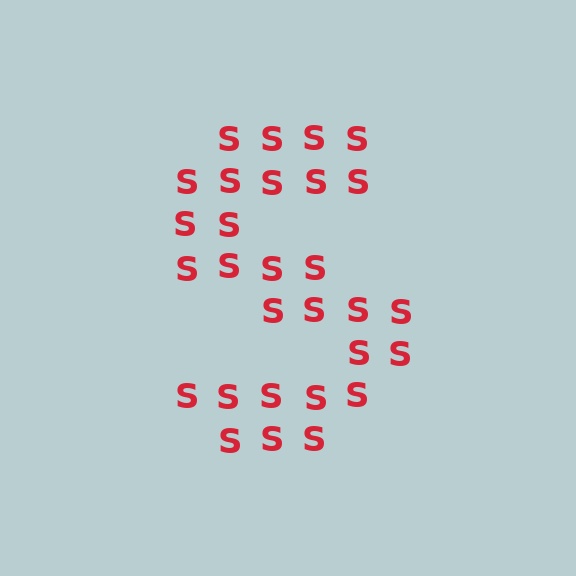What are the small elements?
The small elements are letter S's.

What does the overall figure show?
The overall figure shows the letter S.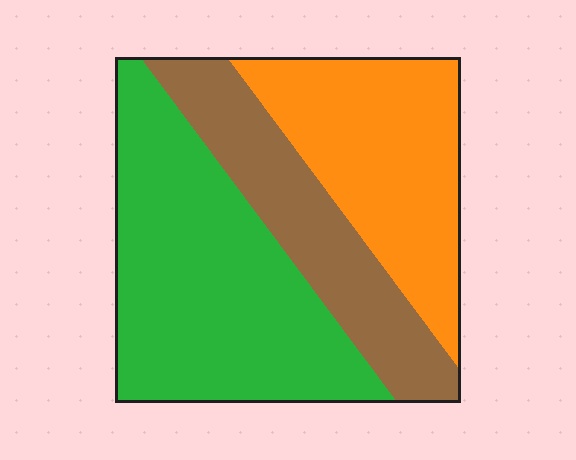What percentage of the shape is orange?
Orange takes up between a quarter and a half of the shape.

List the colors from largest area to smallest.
From largest to smallest: green, orange, brown.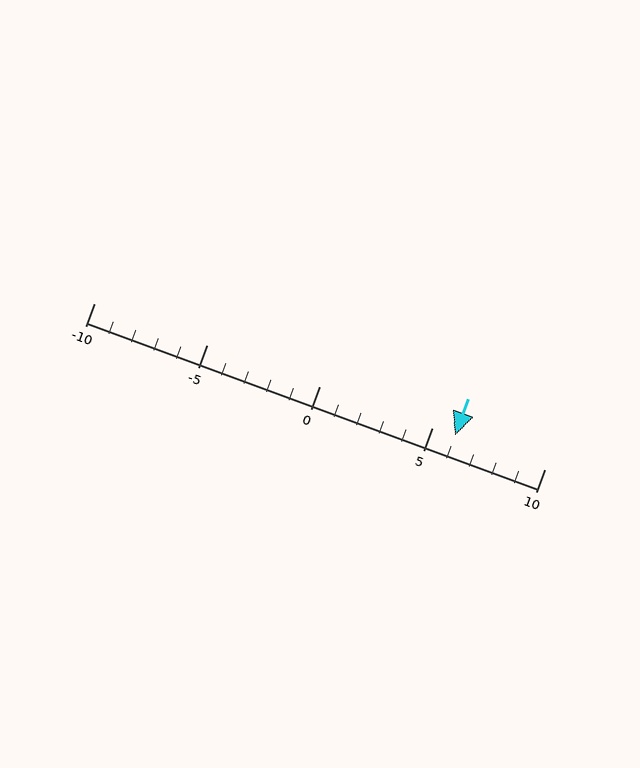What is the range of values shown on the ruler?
The ruler shows values from -10 to 10.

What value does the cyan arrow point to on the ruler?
The cyan arrow points to approximately 6.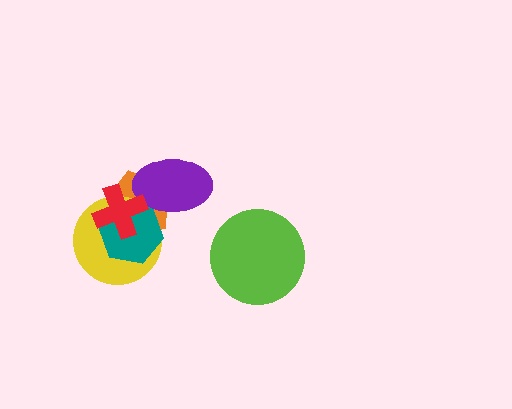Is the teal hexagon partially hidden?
Yes, it is partially covered by another shape.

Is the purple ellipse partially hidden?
Yes, it is partially covered by another shape.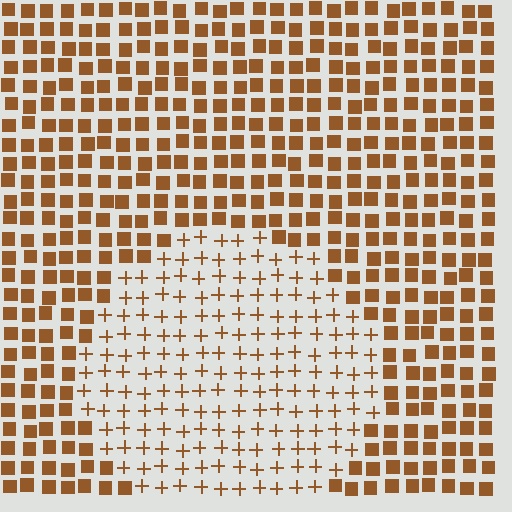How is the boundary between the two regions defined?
The boundary is defined by a change in element shape: plus signs inside vs. squares outside. All elements share the same color and spacing.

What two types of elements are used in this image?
The image uses plus signs inside the circle region and squares outside it.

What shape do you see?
I see a circle.